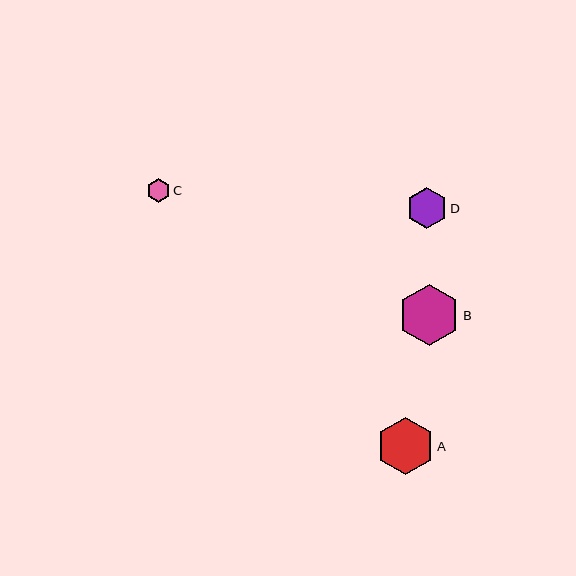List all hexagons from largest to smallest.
From largest to smallest: B, A, D, C.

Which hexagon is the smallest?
Hexagon C is the smallest with a size of approximately 24 pixels.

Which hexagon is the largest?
Hexagon B is the largest with a size of approximately 61 pixels.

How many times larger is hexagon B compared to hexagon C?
Hexagon B is approximately 2.6 times the size of hexagon C.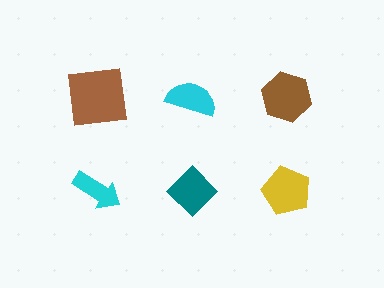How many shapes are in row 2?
3 shapes.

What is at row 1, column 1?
A brown square.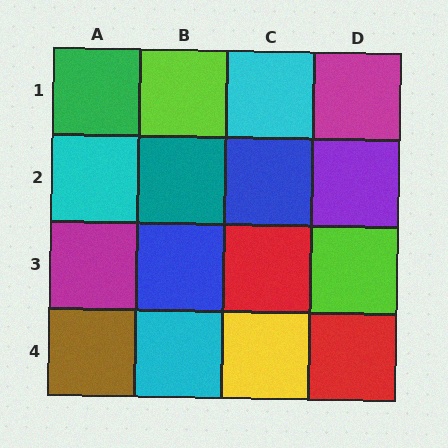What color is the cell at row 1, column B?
Lime.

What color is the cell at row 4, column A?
Brown.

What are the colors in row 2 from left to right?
Cyan, teal, blue, purple.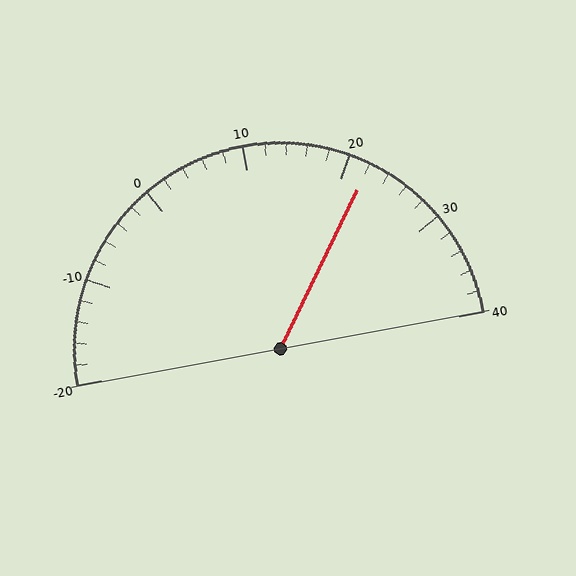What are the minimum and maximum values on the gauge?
The gauge ranges from -20 to 40.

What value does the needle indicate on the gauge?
The needle indicates approximately 22.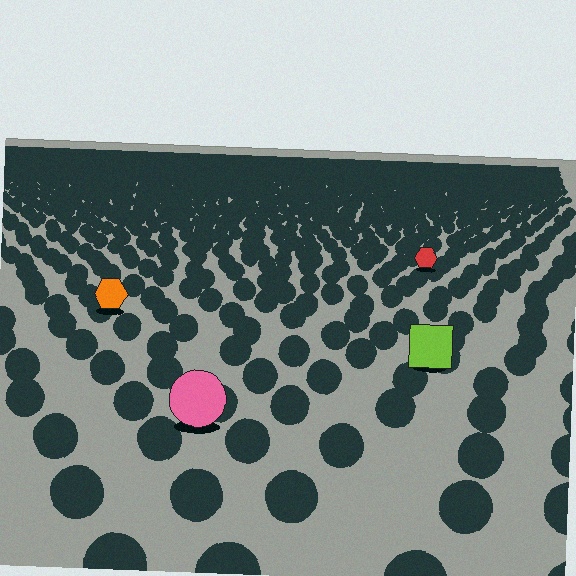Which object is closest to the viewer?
The pink circle is closest. The texture marks near it are larger and more spread out.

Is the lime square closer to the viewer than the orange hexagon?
Yes. The lime square is closer — you can tell from the texture gradient: the ground texture is coarser near it.